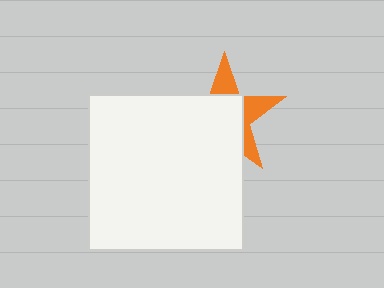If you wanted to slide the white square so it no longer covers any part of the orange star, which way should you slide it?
Slide it toward the lower-left — that is the most direct way to separate the two shapes.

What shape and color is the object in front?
The object in front is a white square.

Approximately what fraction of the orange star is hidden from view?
Roughly 64% of the orange star is hidden behind the white square.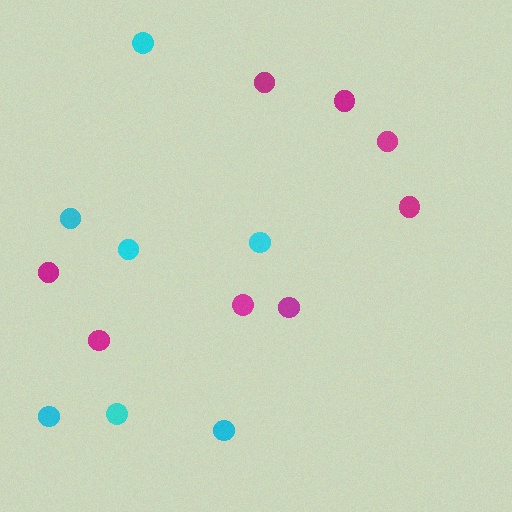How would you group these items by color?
There are 2 groups: one group of cyan circles (7) and one group of magenta circles (8).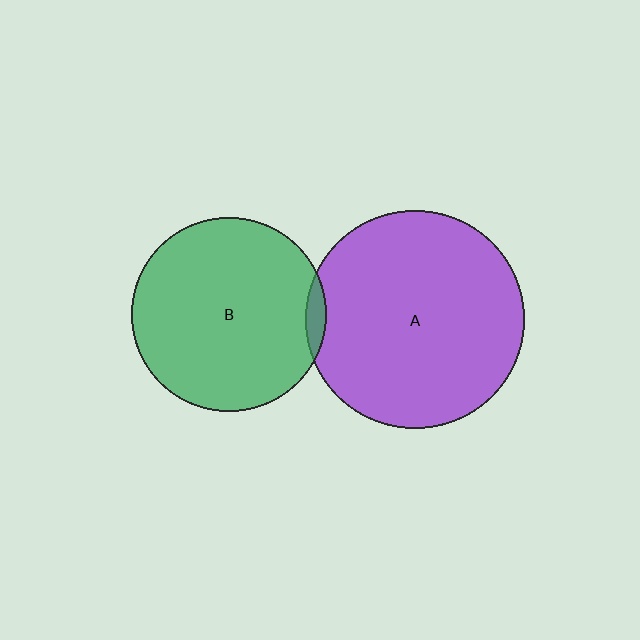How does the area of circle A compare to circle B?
Approximately 1.3 times.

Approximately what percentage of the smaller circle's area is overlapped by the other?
Approximately 5%.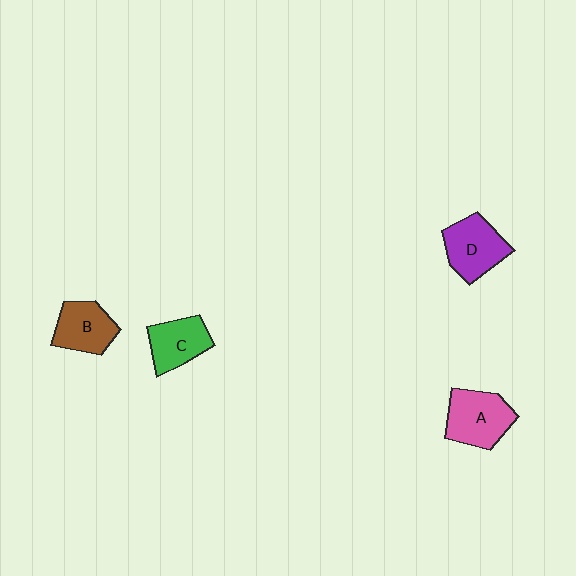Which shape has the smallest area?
Shape C (green).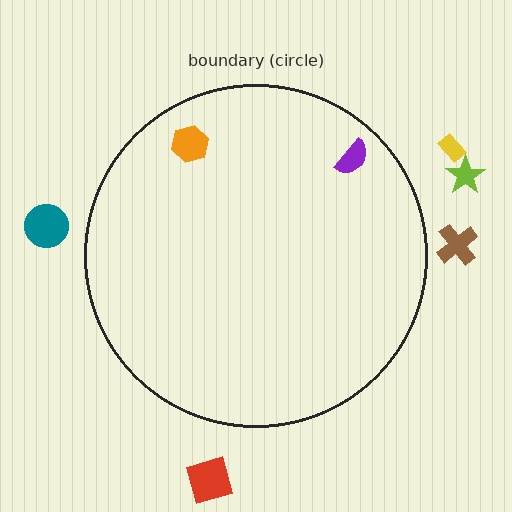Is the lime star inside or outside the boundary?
Outside.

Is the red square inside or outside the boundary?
Outside.